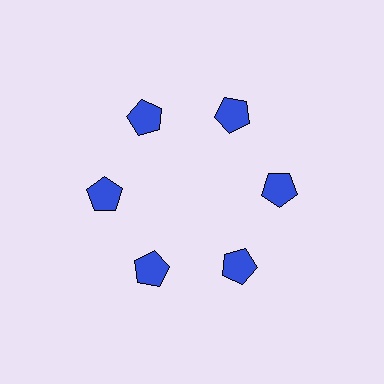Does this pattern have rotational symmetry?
Yes, this pattern has 6-fold rotational symmetry. It looks the same after rotating 60 degrees around the center.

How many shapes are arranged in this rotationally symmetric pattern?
There are 6 shapes, arranged in 6 groups of 1.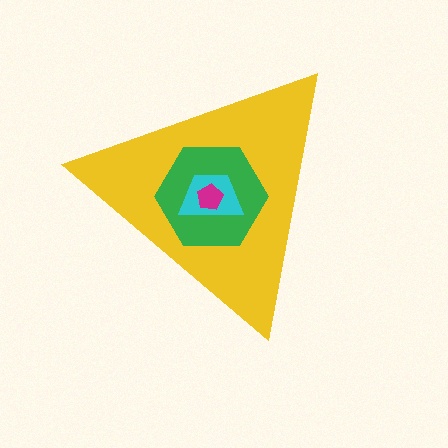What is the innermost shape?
The magenta pentagon.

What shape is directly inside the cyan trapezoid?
The magenta pentagon.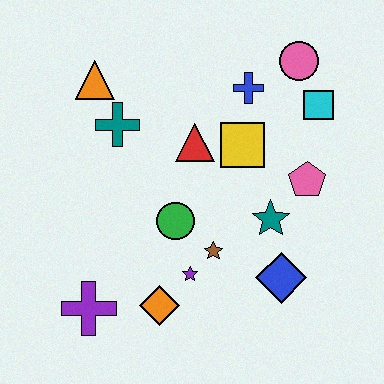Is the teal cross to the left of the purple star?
Yes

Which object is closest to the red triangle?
The yellow square is closest to the red triangle.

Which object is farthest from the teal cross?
The blue diamond is farthest from the teal cross.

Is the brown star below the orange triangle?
Yes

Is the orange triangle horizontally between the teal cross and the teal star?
No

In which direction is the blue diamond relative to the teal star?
The blue diamond is below the teal star.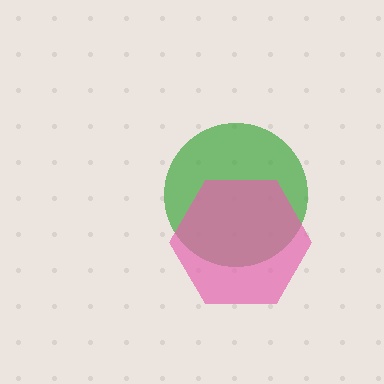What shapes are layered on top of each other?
The layered shapes are: a green circle, a pink hexagon.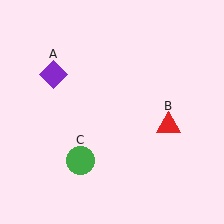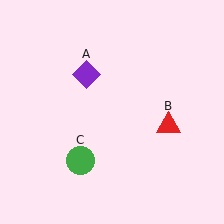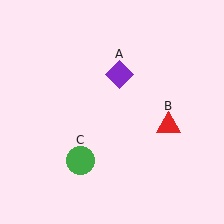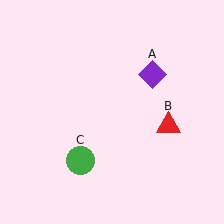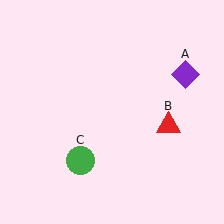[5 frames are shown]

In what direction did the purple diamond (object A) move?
The purple diamond (object A) moved right.